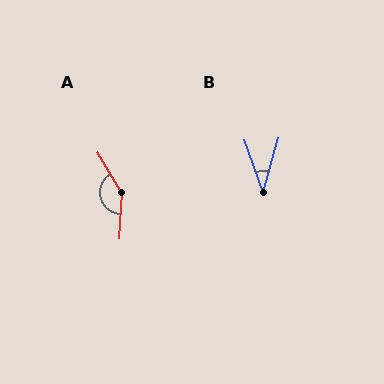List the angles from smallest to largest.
B (36°), A (146°).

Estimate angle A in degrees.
Approximately 146 degrees.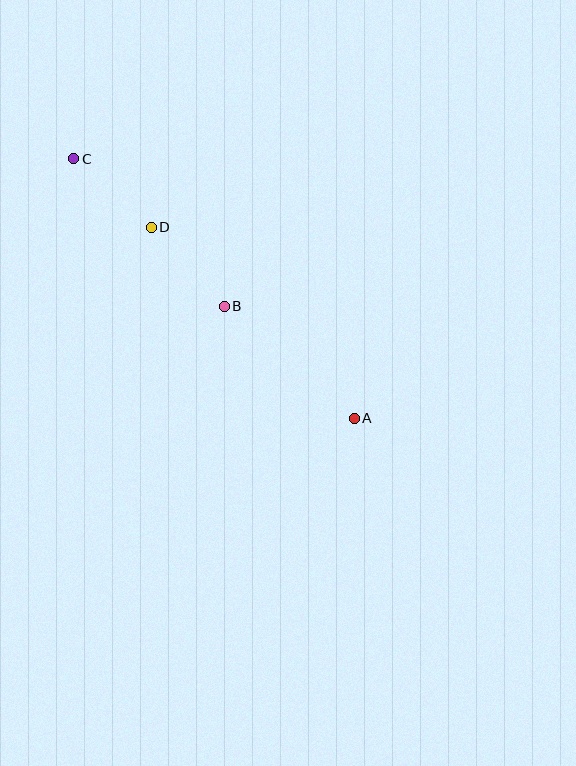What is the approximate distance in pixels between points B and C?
The distance between B and C is approximately 210 pixels.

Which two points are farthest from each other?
Points A and C are farthest from each other.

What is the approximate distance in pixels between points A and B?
The distance between A and B is approximately 172 pixels.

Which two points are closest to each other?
Points C and D are closest to each other.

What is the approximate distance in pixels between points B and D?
The distance between B and D is approximately 108 pixels.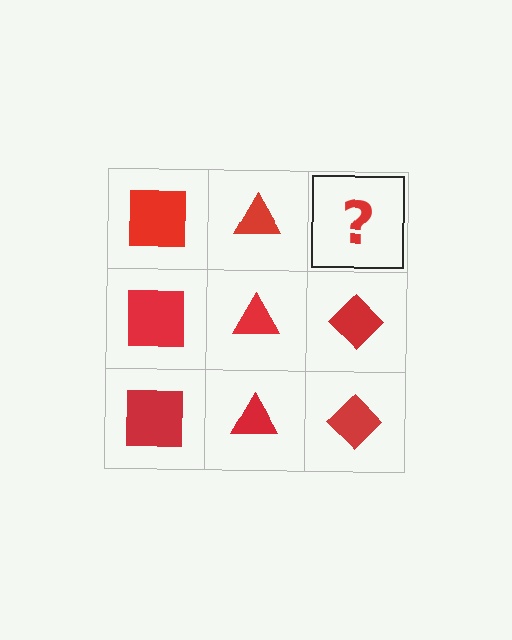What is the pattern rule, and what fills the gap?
The rule is that each column has a consistent shape. The gap should be filled with a red diamond.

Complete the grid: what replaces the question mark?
The question mark should be replaced with a red diamond.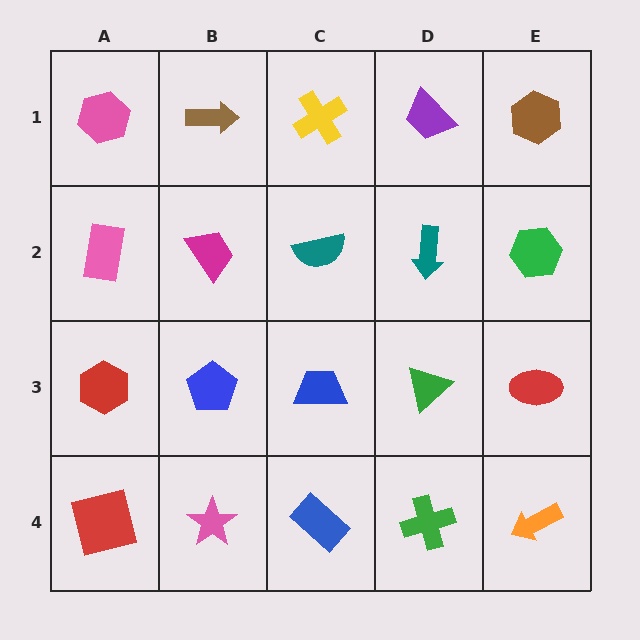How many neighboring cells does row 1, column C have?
3.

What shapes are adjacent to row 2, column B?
A brown arrow (row 1, column B), a blue pentagon (row 3, column B), a pink rectangle (row 2, column A), a teal semicircle (row 2, column C).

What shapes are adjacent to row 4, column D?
A green triangle (row 3, column D), a blue rectangle (row 4, column C), an orange arrow (row 4, column E).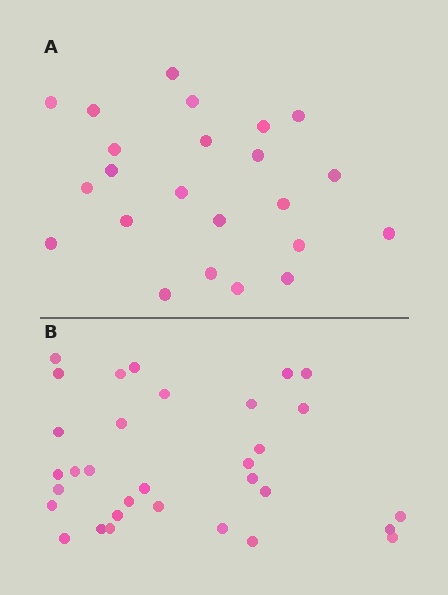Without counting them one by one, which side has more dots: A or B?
Region B (the bottom region) has more dots.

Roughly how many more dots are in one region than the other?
Region B has roughly 8 or so more dots than region A.